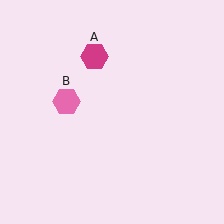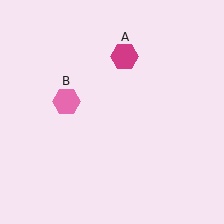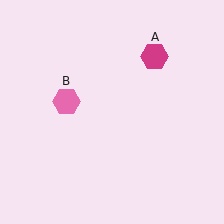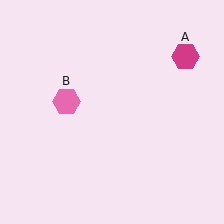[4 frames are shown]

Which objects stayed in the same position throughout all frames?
Pink hexagon (object B) remained stationary.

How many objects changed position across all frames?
1 object changed position: magenta hexagon (object A).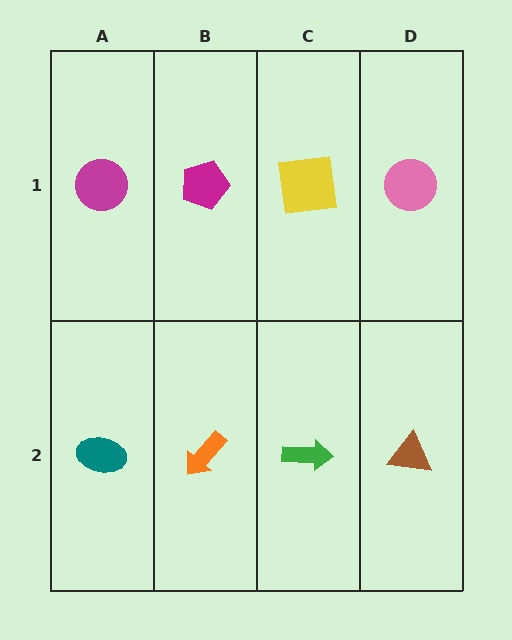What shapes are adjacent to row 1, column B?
An orange arrow (row 2, column B), a magenta circle (row 1, column A), a yellow square (row 1, column C).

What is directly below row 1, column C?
A green arrow.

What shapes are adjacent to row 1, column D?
A brown triangle (row 2, column D), a yellow square (row 1, column C).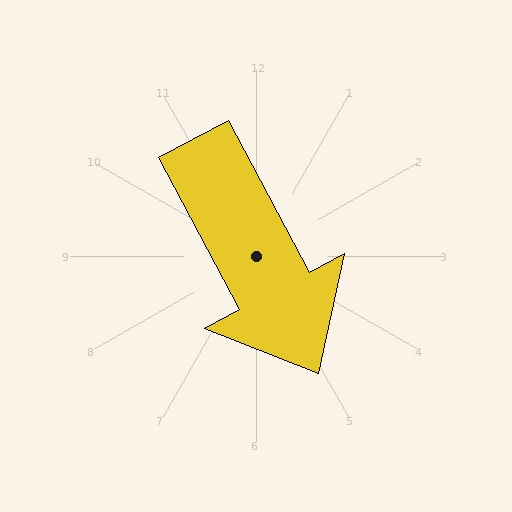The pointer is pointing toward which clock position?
Roughly 5 o'clock.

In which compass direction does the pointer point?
Southeast.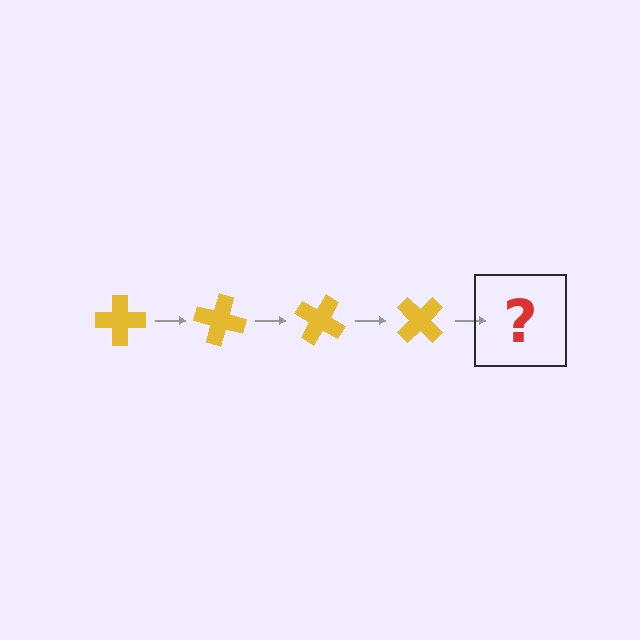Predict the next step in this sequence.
The next step is a yellow cross rotated 60 degrees.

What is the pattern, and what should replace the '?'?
The pattern is that the cross rotates 15 degrees each step. The '?' should be a yellow cross rotated 60 degrees.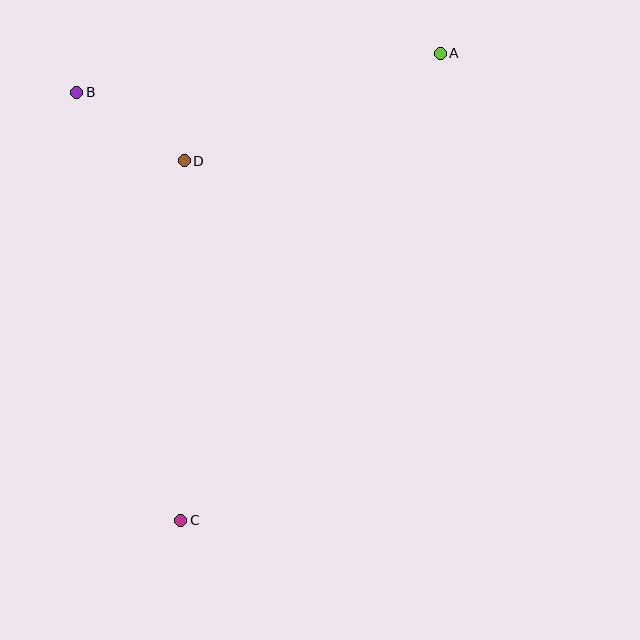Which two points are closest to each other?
Points B and D are closest to each other.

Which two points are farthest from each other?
Points A and C are farthest from each other.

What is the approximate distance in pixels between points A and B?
The distance between A and B is approximately 366 pixels.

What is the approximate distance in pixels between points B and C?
The distance between B and C is approximately 441 pixels.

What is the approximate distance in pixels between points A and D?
The distance between A and D is approximately 278 pixels.